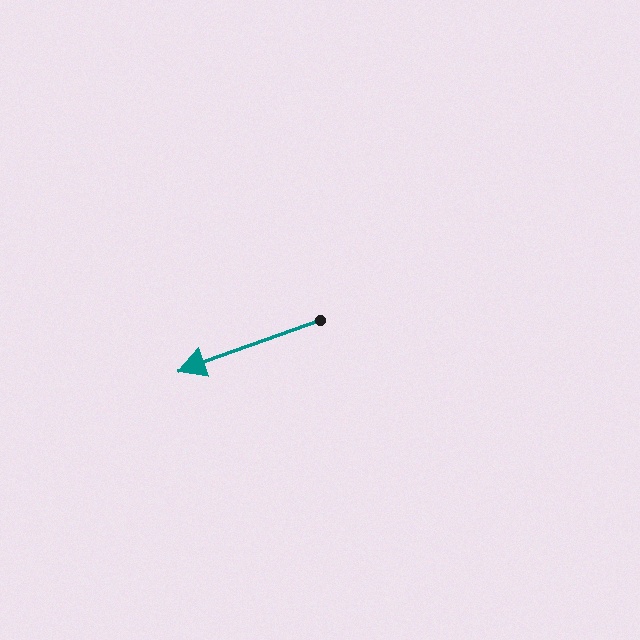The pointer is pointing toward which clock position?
Roughly 8 o'clock.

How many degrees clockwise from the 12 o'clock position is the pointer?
Approximately 250 degrees.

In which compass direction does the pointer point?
West.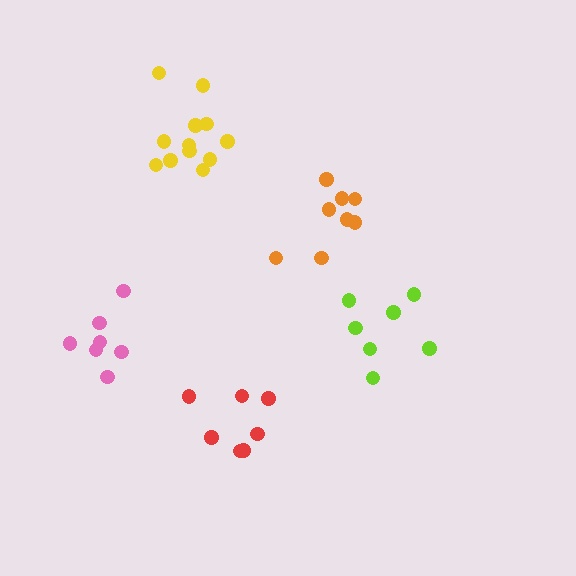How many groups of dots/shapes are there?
There are 5 groups.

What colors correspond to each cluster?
The clusters are colored: lime, orange, red, yellow, pink.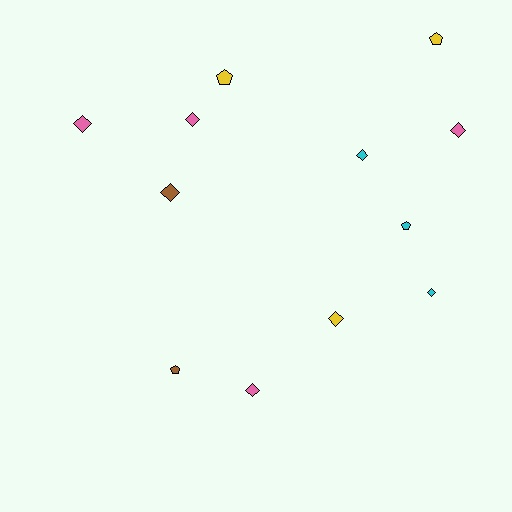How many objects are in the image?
There are 12 objects.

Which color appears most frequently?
Pink, with 4 objects.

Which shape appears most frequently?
Diamond, with 8 objects.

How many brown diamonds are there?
There is 1 brown diamond.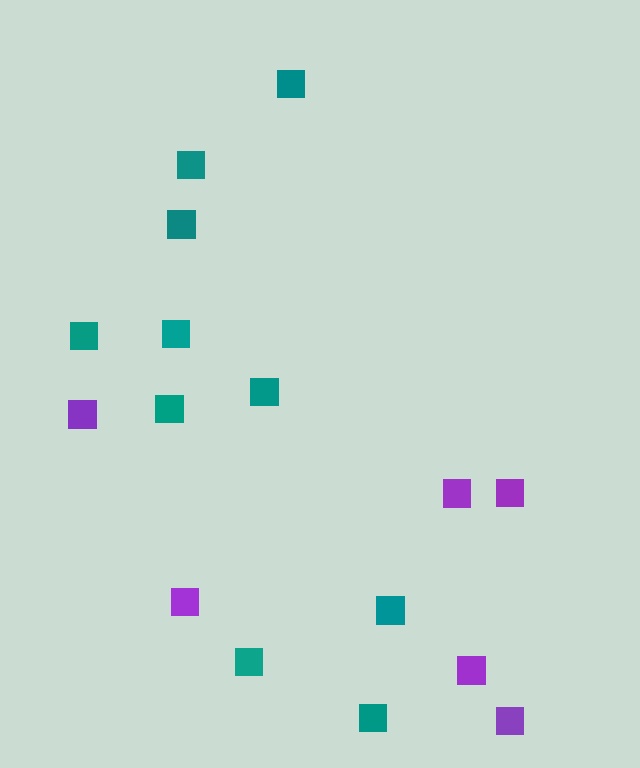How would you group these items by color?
There are 2 groups: one group of purple squares (6) and one group of teal squares (10).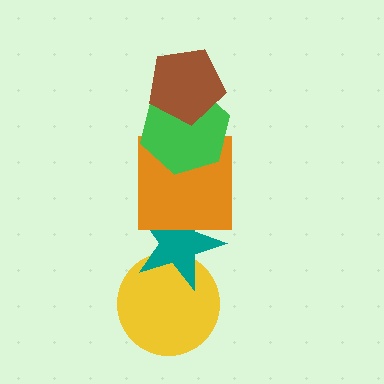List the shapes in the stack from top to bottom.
From top to bottom: the brown pentagon, the green hexagon, the orange square, the teal star, the yellow circle.